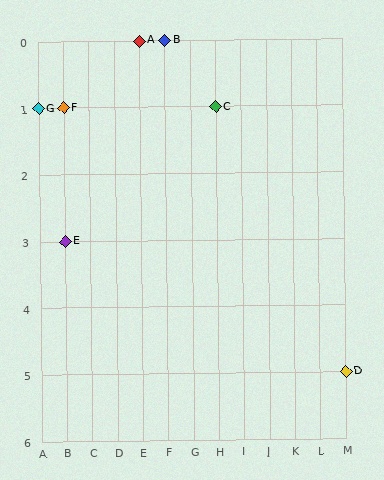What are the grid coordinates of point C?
Point C is at grid coordinates (H, 1).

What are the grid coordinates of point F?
Point F is at grid coordinates (B, 1).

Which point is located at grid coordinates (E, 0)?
Point A is at (E, 0).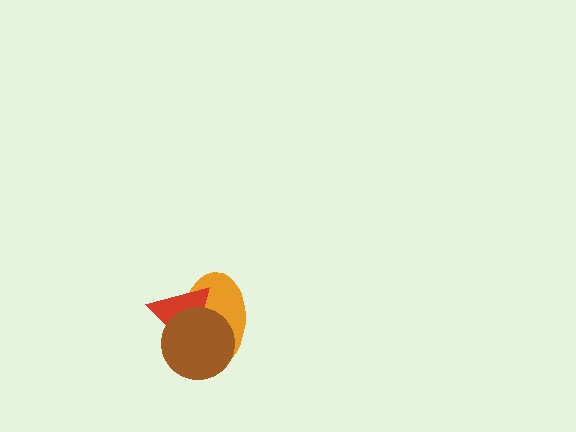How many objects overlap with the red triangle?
2 objects overlap with the red triangle.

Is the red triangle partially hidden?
Yes, it is partially covered by another shape.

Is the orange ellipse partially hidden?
Yes, it is partially covered by another shape.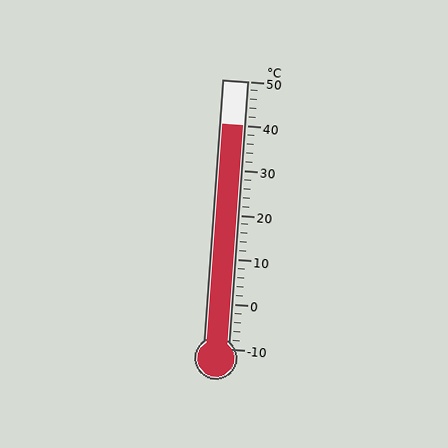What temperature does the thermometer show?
The thermometer shows approximately 40°C.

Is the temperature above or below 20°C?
The temperature is above 20°C.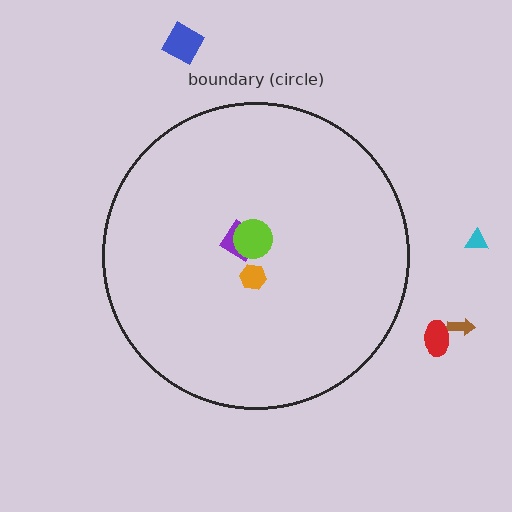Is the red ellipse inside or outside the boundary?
Outside.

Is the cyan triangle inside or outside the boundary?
Outside.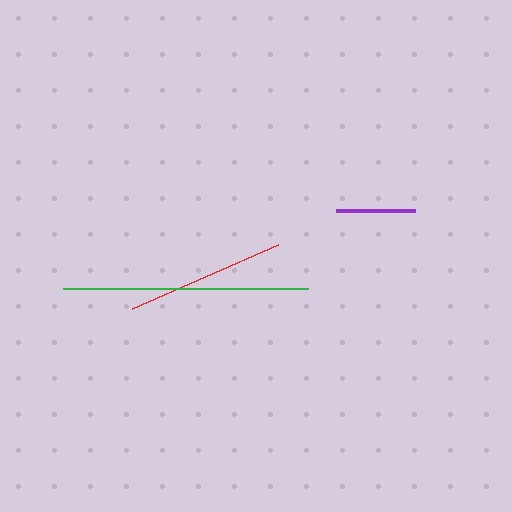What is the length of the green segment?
The green segment is approximately 244 pixels long.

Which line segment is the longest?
The green line is the longest at approximately 244 pixels.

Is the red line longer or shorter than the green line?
The green line is longer than the red line.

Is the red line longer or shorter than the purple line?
The red line is longer than the purple line.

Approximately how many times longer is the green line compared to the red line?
The green line is approximately 1.5 times the length of the red line.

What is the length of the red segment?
The red segment is approximately 160 pixels long.